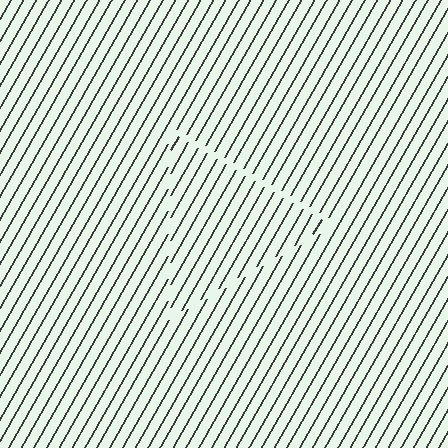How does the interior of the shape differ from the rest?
The interior of the shape contains the same grating, shifted by half a period — the contour is defined by the phase discontinuity where line-ends from the inner and outer gratings abut.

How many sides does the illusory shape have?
3 sides — the line-ends trace a triangle.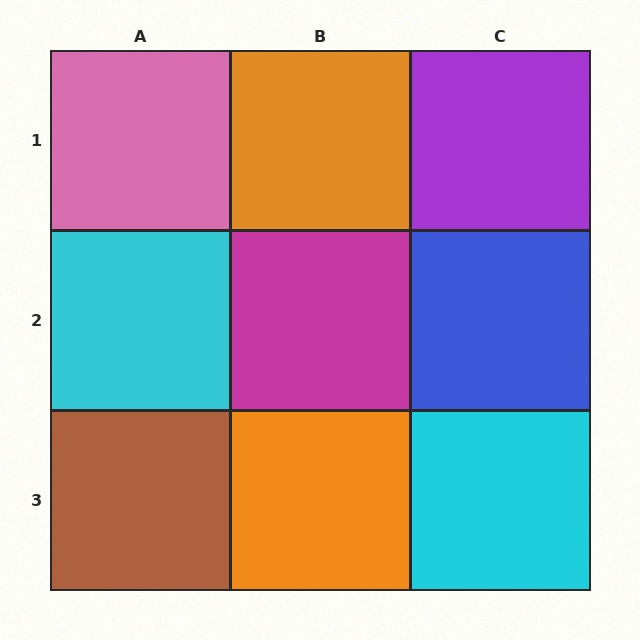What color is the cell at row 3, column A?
Brown.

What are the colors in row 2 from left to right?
Cyan, magenta, blue.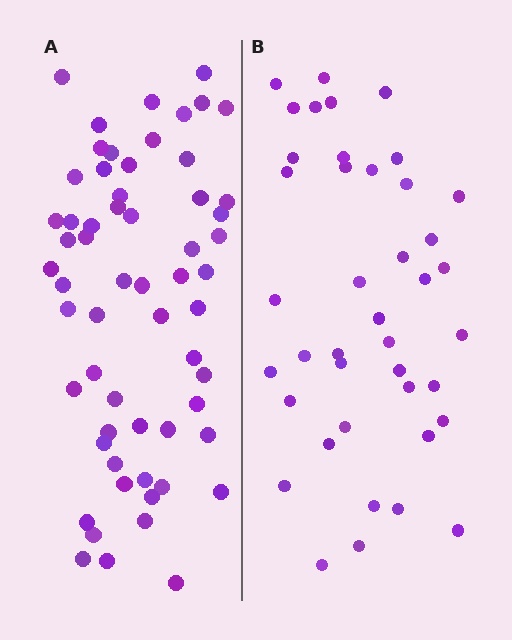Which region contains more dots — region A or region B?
Region A (the left region) has more dots.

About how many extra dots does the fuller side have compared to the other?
Region A has approximately 20 more dots than region B.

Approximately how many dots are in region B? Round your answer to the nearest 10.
About 40 dots. (The exact count is 41, which rounds to 40.)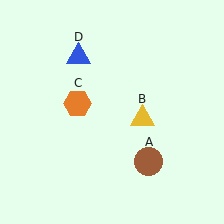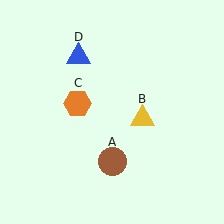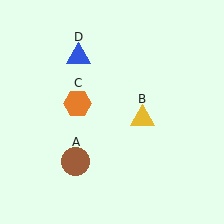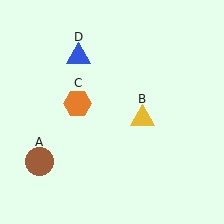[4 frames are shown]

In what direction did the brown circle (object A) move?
The brown circle (object A) moved left.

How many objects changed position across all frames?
1 object changed position: brown circle (object A).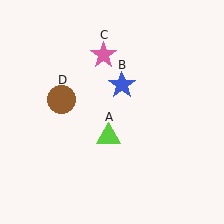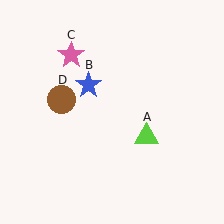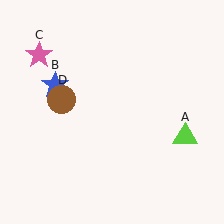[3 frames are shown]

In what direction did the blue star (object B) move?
The blue star (object B) moved left.